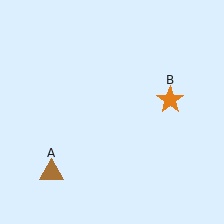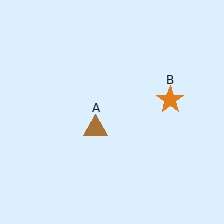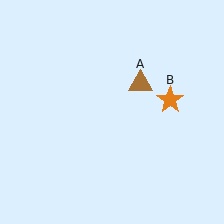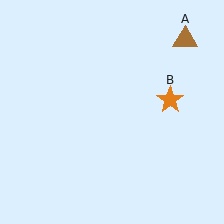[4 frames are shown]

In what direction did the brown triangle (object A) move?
The brown triangle (object A) moved up and to the right.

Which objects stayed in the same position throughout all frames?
Orange star (object B) remained stationary.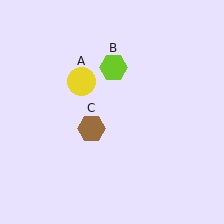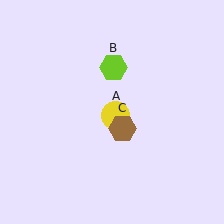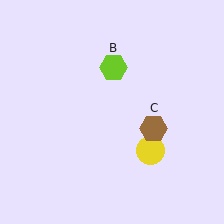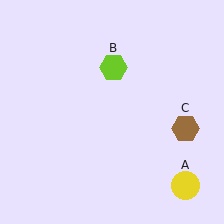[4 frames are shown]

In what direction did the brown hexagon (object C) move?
The brown hexagon (object C) moved right.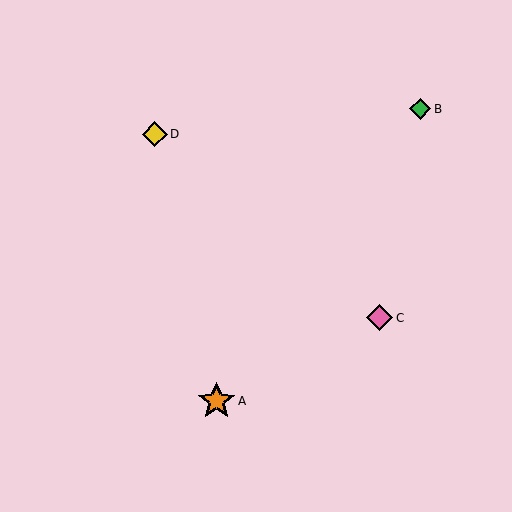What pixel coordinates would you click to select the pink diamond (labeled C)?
Click at (380, 318) to select the pink diamond C.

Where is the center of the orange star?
The center of the orange star is at (216, 401).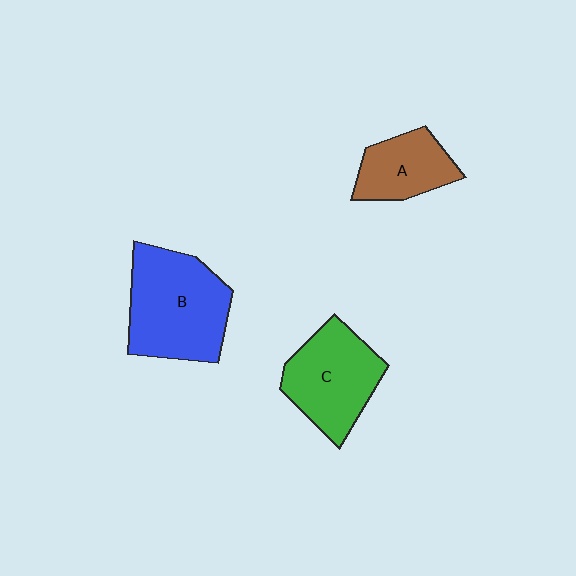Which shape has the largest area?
Shape B (blue).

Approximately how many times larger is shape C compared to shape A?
Approximately 1.5 times.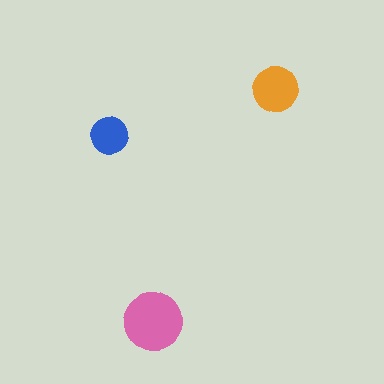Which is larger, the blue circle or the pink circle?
The pink one.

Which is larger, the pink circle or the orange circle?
The pink one.